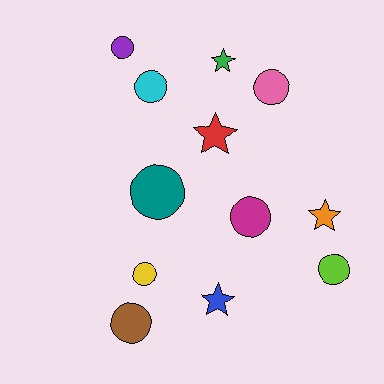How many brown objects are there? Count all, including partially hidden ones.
There is 1 brown object.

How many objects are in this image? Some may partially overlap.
There are 12 objects.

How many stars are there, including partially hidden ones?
There are 4 stars.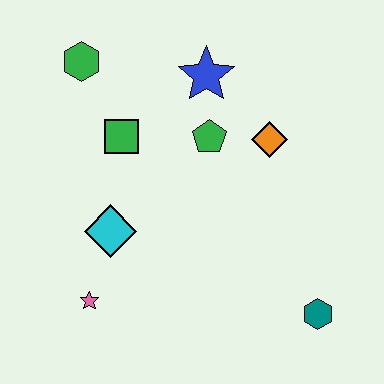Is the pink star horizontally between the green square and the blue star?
No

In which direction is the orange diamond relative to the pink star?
The orange diamond is to the right of the pink star.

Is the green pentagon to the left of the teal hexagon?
Yes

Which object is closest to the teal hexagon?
The orange diamond is closest to the teal hexagon.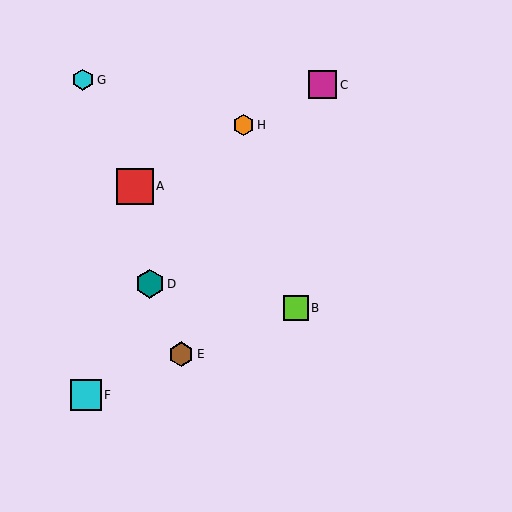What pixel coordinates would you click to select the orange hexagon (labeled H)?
Click at (244, 125) to select the orange hexagon H.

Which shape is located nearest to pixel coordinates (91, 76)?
The cyan hexagon (labeled G) at (83, 80) is nearest to that location.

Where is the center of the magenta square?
The center of the magenta square is at (322, 85).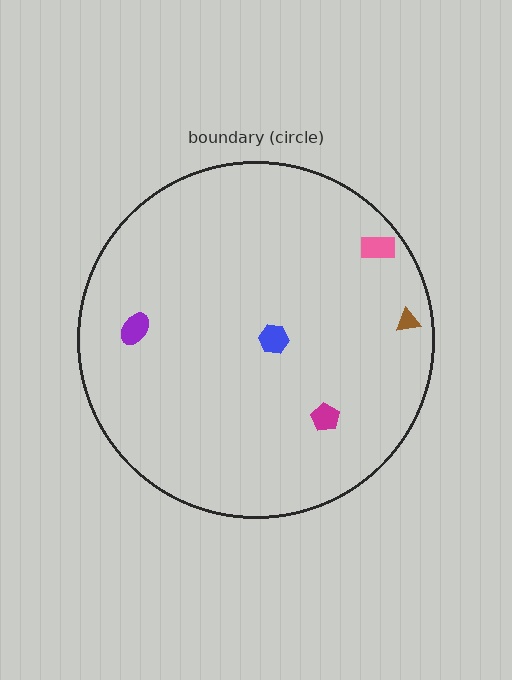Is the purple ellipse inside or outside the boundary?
Inside.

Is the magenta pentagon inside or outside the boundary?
Inside.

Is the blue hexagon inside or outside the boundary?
Inside.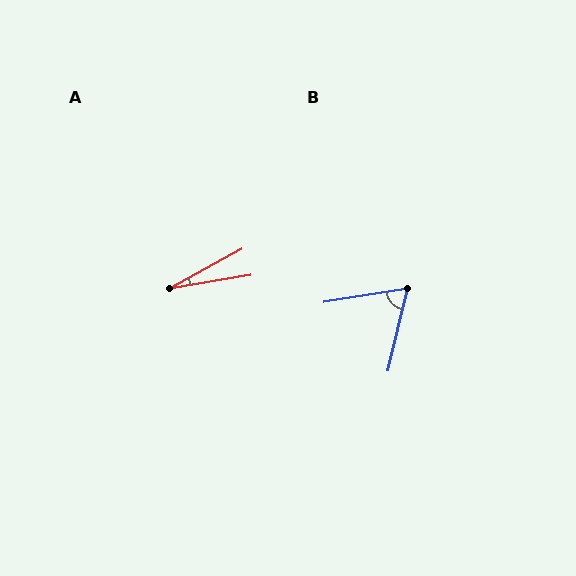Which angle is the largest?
B, at approximately 67 degrees.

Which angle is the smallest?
A, at approximately 19 degrees.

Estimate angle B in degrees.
Approximately 67 degrees.